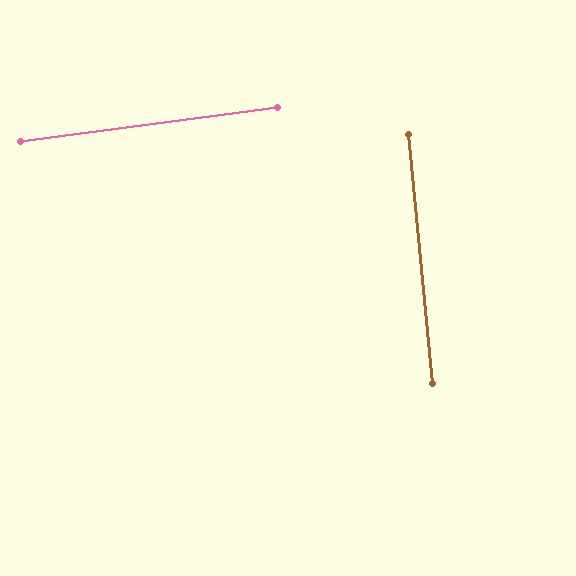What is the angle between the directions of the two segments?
Approximately 88 degrees.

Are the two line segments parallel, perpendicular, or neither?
Perpendicular — they meet at approximately 88°.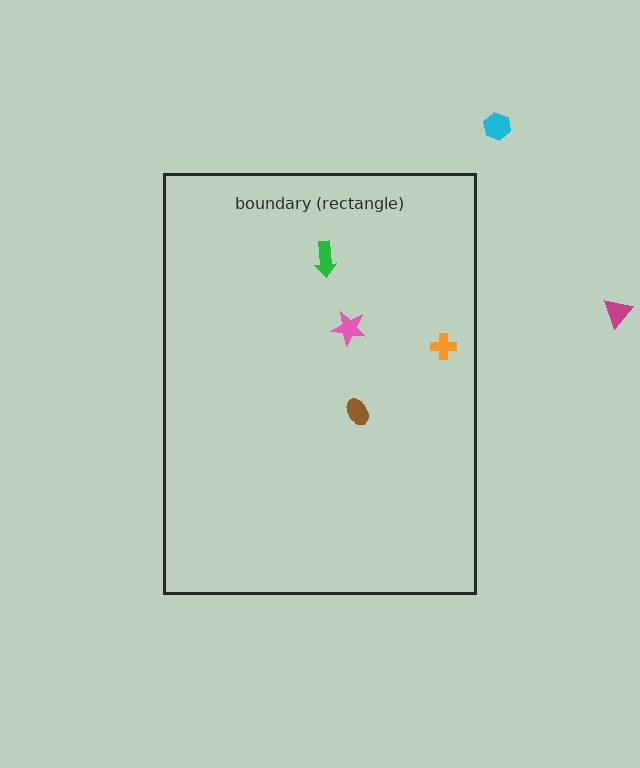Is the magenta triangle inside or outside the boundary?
Outside.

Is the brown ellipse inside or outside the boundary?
Inside.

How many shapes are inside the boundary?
4 inside, 2 outside.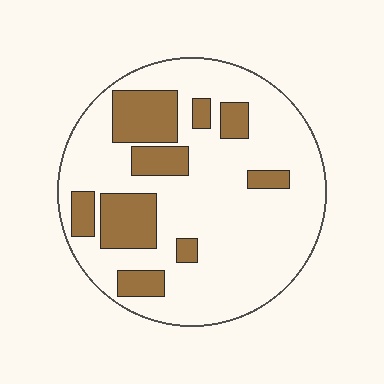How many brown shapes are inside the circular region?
9.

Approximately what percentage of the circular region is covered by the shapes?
Approximately 25%.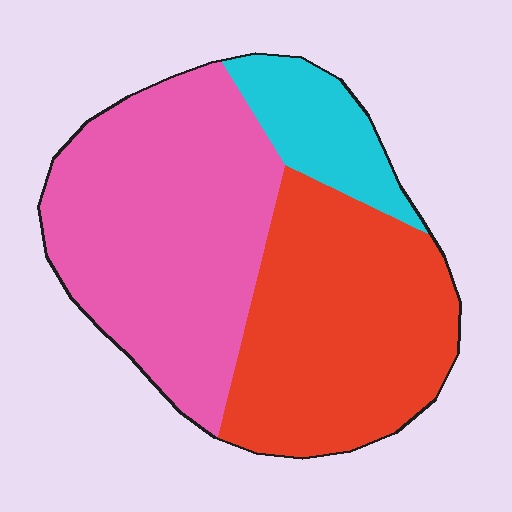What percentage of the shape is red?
Red covers around 40% of the shape.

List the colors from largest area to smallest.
From largest to smallest: pink, red, cyan.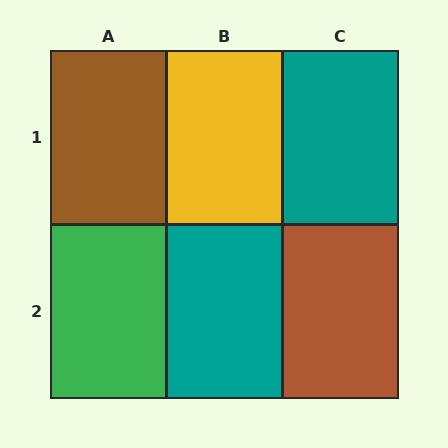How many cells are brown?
2 cells are brown.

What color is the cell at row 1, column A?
Brown.